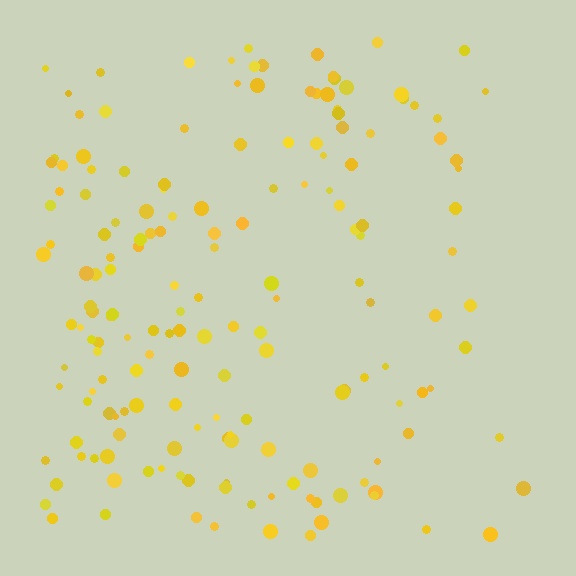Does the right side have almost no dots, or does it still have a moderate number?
Still a moderate number, just noticeably fewer than the left.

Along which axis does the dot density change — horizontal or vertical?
Horizontal.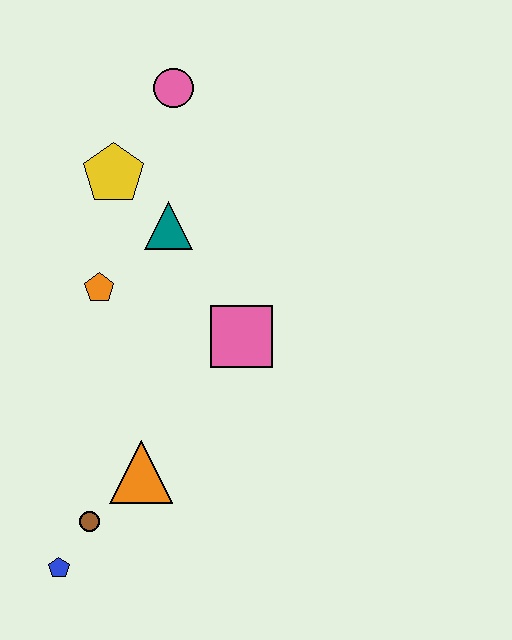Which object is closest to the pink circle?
The yellow pentagon is closest to the pink circle.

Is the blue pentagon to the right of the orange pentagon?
No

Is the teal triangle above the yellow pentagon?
No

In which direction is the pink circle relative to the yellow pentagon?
The pink circle is above the yellow pentagon.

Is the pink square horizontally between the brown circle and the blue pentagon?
No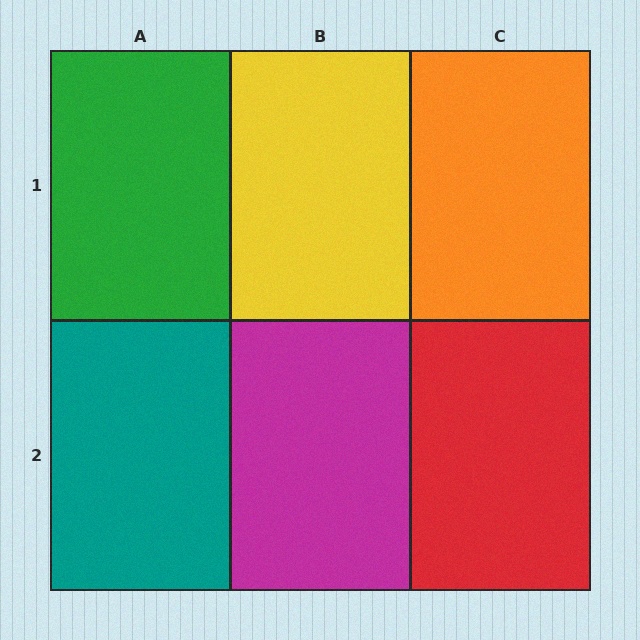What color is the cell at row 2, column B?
Magenta.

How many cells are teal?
1 cell is teal.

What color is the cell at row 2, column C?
Red.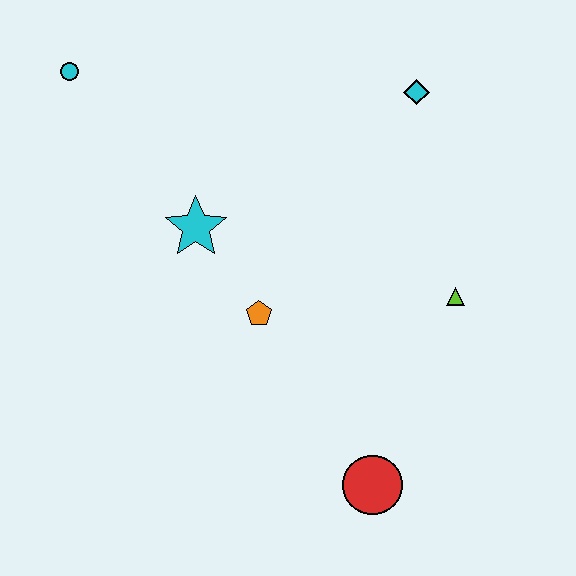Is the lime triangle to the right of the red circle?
Yes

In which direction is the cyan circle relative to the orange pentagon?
The cyan circle is above the orange pentagon.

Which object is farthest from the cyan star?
The red circle is farthest from the cyan star.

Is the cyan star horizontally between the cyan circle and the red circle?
Yes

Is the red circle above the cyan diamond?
No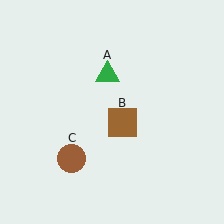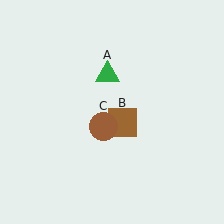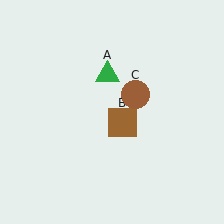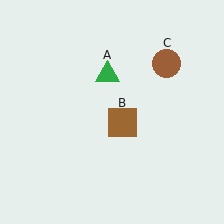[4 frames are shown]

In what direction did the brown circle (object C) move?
The brown circle (object C) moved up and to the right.